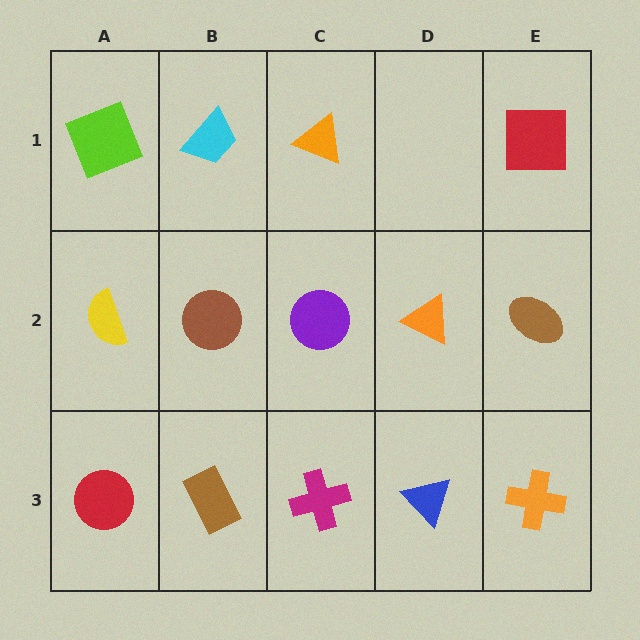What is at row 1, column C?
An orange triangle.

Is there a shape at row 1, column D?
No, that cell is empty.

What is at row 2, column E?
A brown ellipse.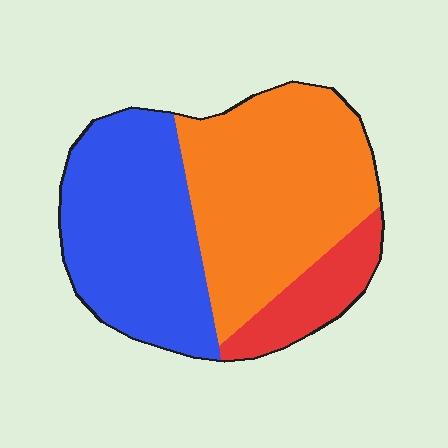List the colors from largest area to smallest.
From largest to smallest: orange, blue, red.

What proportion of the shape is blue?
Blue takes up about two fifths (2/5) of the shape.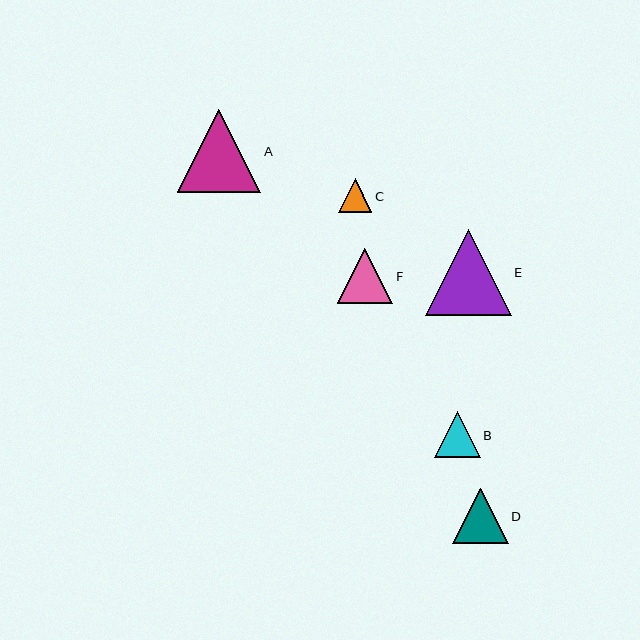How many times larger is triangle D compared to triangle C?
Triangle D is approximately 1.6 times the size of triangle C.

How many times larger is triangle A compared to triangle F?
Triangle A is approximately 1.5 times the size of triangle F.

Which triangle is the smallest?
Triangle C is the smallest with a size of approximately 33 pixels.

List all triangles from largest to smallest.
From largest to smallest: E, A, F, D, B, C.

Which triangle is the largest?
Triangle E is the largest with a size of approximately 86 pixels.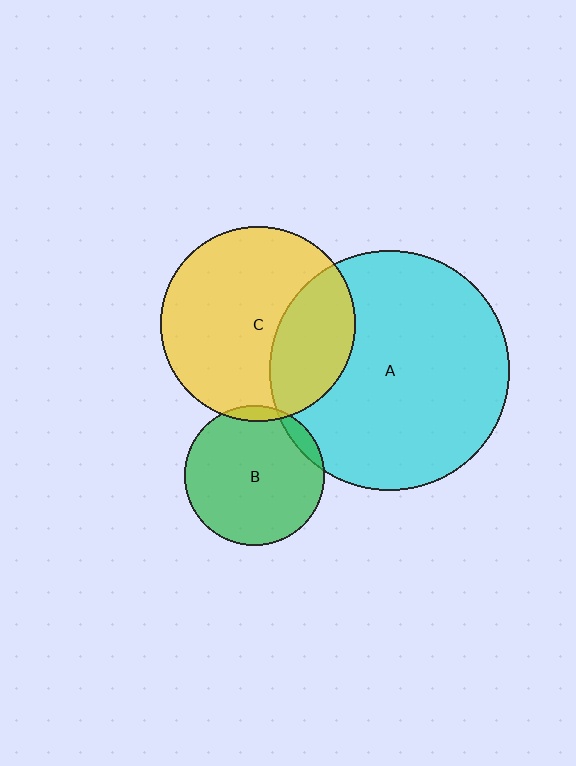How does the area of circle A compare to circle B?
Approximately 2.9 times.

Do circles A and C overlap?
Yes.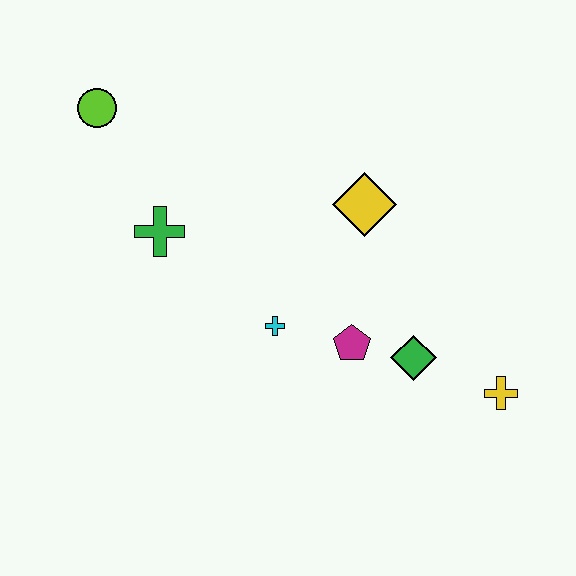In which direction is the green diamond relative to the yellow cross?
The green diamond is to the left of the yellow cross.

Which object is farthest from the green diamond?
The lime circle is farthest from the green diamond.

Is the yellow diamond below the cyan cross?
No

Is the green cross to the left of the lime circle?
No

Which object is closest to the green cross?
The lime circle is closest to the green cross.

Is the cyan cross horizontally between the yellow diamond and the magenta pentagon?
No